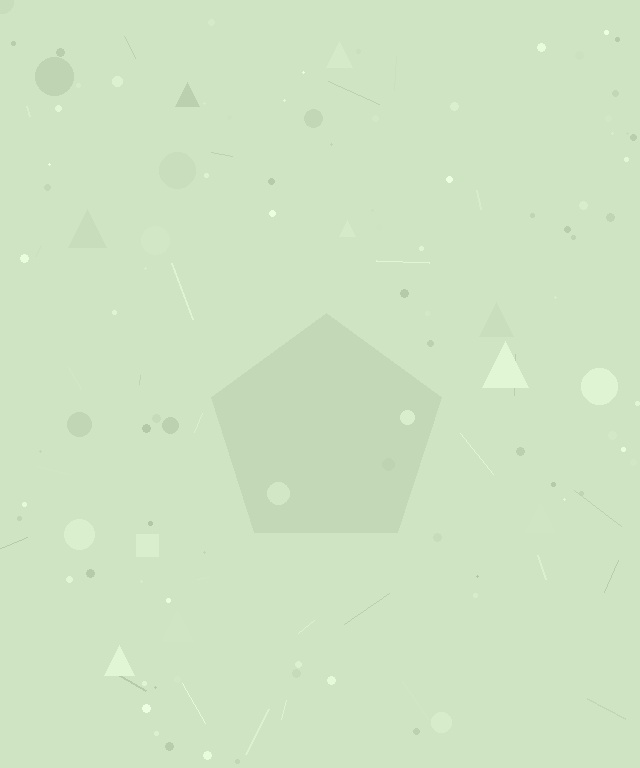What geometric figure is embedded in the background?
A pentagon is embedded in the background.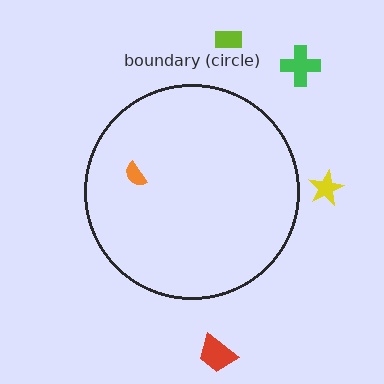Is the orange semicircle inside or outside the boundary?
Inside.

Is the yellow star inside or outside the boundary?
Outside.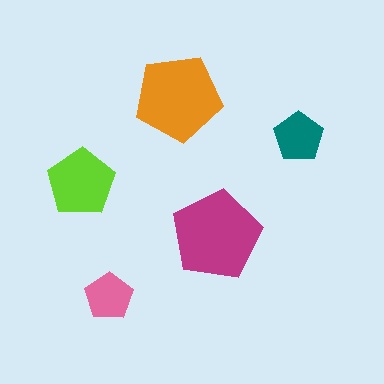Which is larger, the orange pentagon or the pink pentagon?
The orange one.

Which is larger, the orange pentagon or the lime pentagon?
The orange one.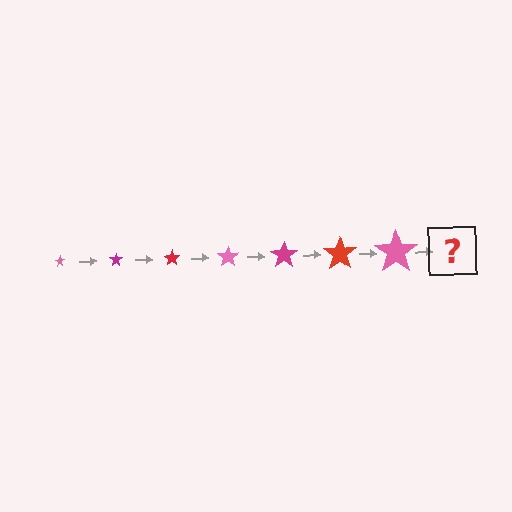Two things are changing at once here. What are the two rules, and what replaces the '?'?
The two rules are that the star grows larger each step and the color cycles through pink, magenta, and red. The '?' should be a magenta star, larger than the previous one.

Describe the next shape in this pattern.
It should be a magenta star, larger than the previous one.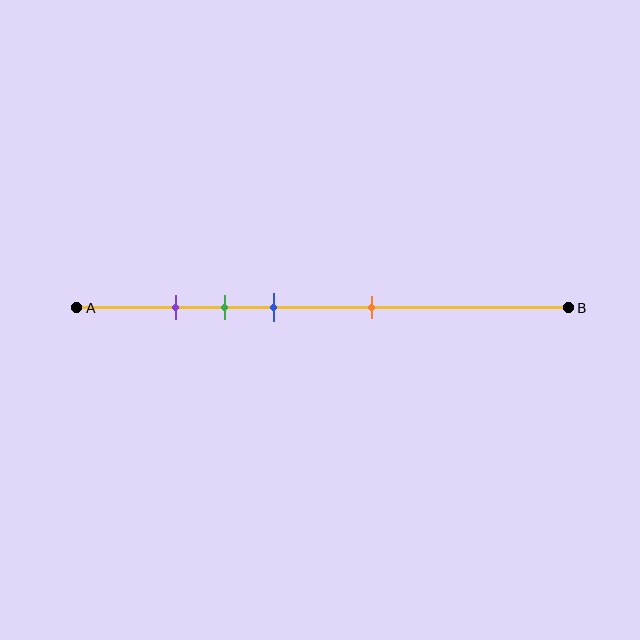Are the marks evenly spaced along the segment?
No, the marks are not evenly spaced.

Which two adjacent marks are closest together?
The purple and green marks are the closest adjacent pair.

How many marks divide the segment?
There are 4 marks dividing the segment.